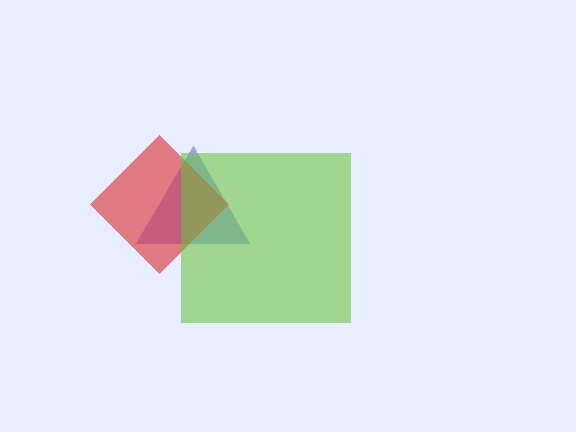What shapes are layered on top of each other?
The layered shapes are: a blue triangle, a red diamond, a lime square.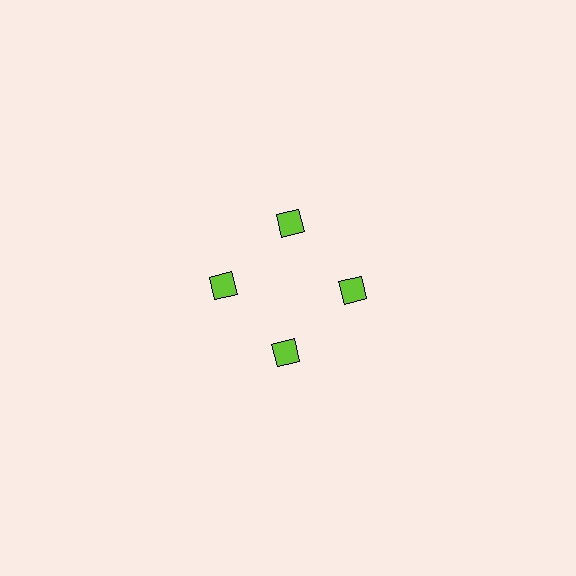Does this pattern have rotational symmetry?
Yes, this pattern has 4-fold rotational symmetry. It looks the same after rotating 90 degrees around the center.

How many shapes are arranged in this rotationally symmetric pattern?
There are 4 shapes, arranged in 4 groups of 1.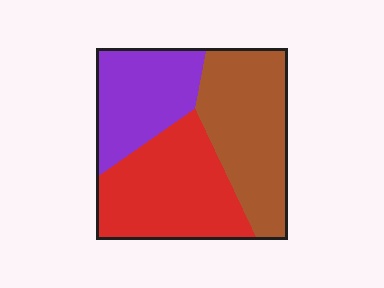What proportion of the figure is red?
Red covers around 35% of the figure.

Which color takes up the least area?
Purple, at roughly 25%.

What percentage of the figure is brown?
Brown takes up about three eighths (3/8) of the figure.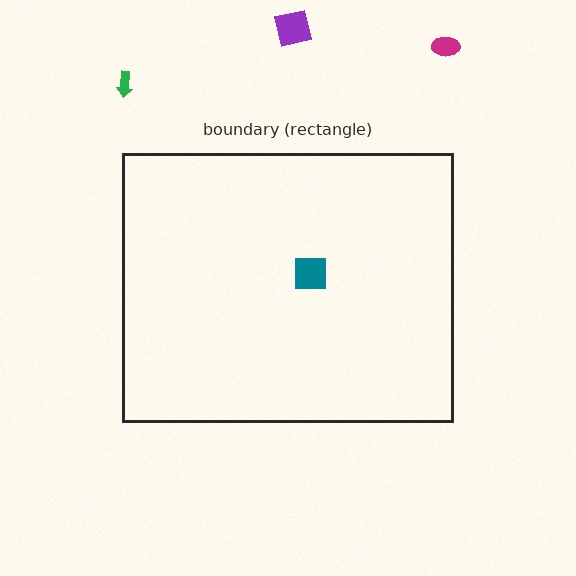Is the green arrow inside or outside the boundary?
Outside.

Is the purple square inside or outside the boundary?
Outside.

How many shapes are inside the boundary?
1 inside, 3 outside.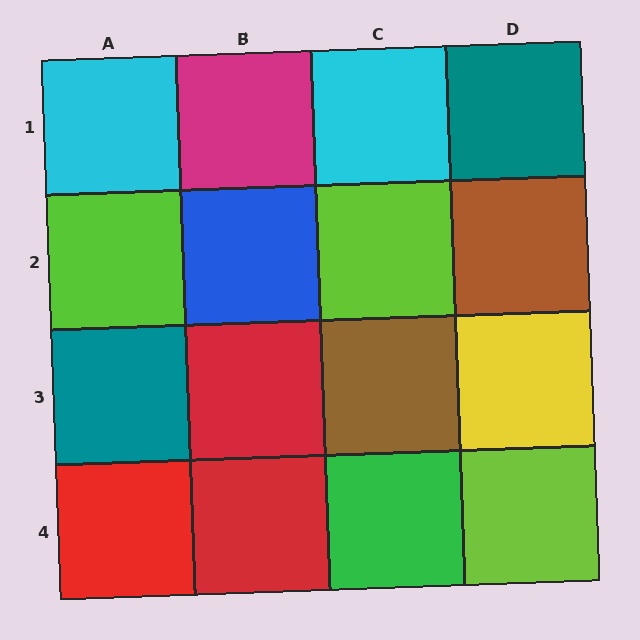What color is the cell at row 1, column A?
Cyan.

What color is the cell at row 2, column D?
Brown.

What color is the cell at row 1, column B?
Magenta.